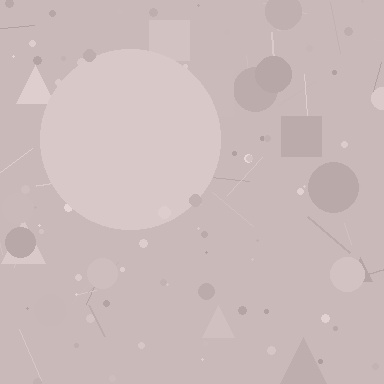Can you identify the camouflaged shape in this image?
The camouflaged shape is a circle.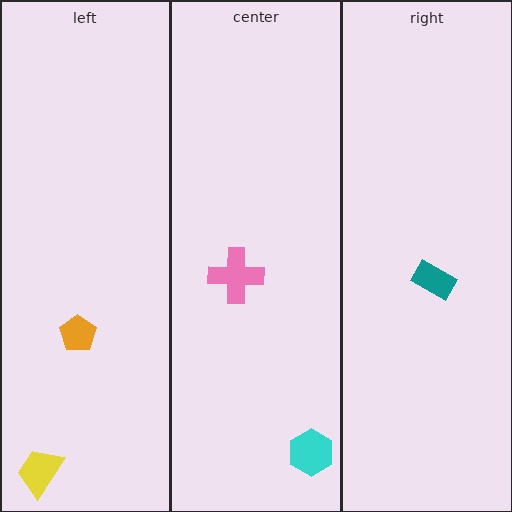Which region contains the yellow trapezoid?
The left region.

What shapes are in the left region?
The orange pentagon, the yellow trapezoid.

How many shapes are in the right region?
1.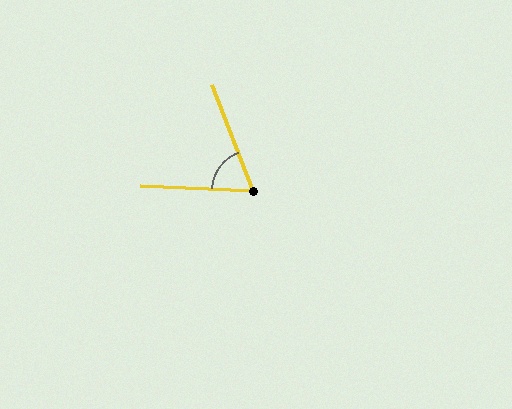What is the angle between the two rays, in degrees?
Approximately 67 degrees.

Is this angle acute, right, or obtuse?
It is acute.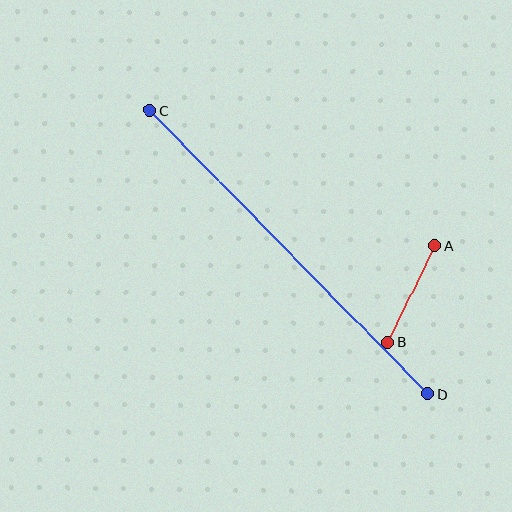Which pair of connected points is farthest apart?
Points C and D are farthest apart.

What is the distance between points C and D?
The distance is approximately 397 pixels.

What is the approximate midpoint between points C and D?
The midpoint is at approximately (289, 252) pixels.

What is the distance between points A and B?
The distance is approximately 107 pixels.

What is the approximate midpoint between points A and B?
The midpoint is at approximately (411, 294) pixels.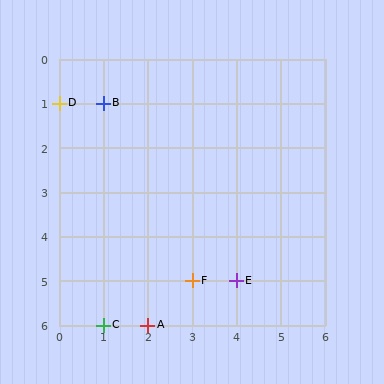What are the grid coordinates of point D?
Point D is at grid coordinates (0, 1).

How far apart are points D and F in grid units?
Points D and F are 3 columns and 4 rows apart (about 5.0 grid units diagonally).